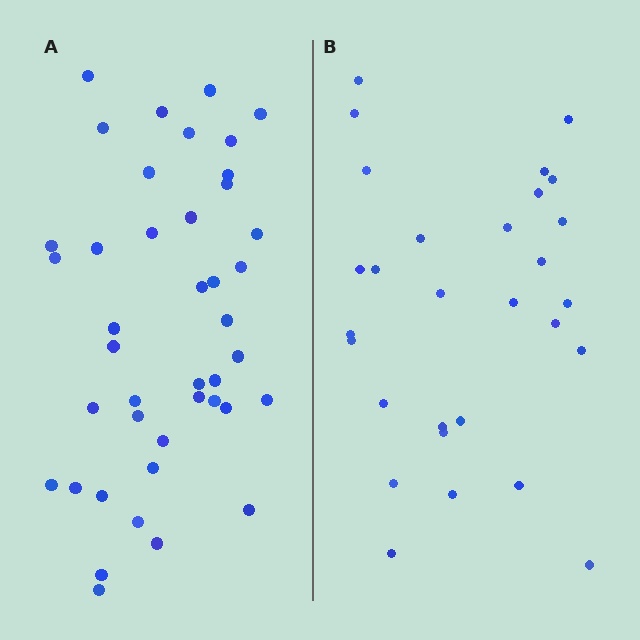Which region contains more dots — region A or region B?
Region A (the left region) has more dots.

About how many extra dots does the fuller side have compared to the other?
Region A has approximately 15 more dots than region B.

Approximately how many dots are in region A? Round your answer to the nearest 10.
About 40 dots. (The exact count is 42, which rounds to 40.)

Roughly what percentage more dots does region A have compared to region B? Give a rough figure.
About 45% more.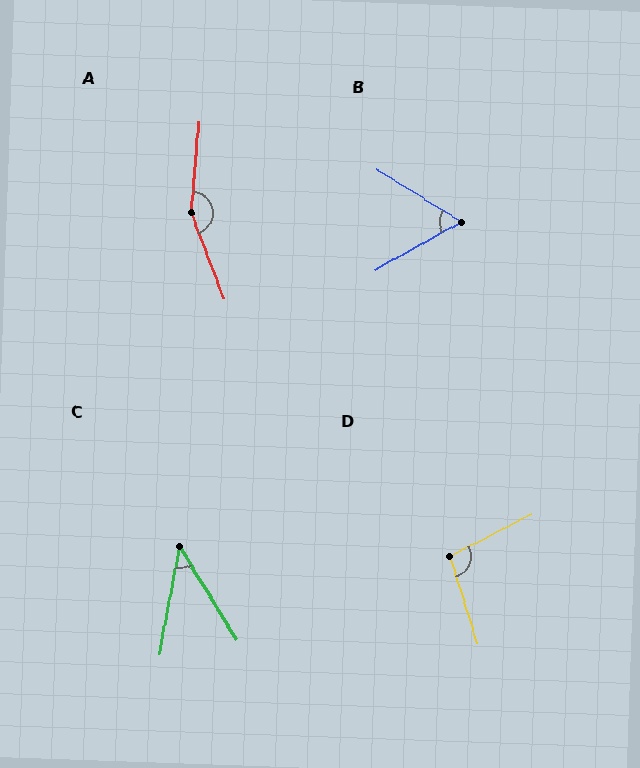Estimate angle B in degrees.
Approximately 61 degrees.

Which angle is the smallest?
C, at approximately 42 degrees.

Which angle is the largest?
A, at approximately 155 degrees.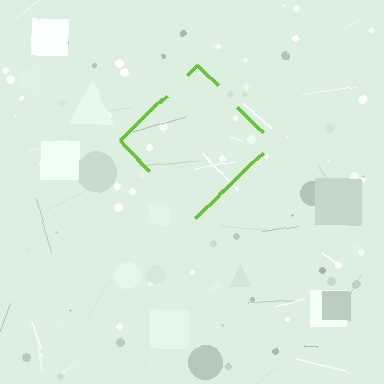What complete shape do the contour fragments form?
The contour fragments form a diamond.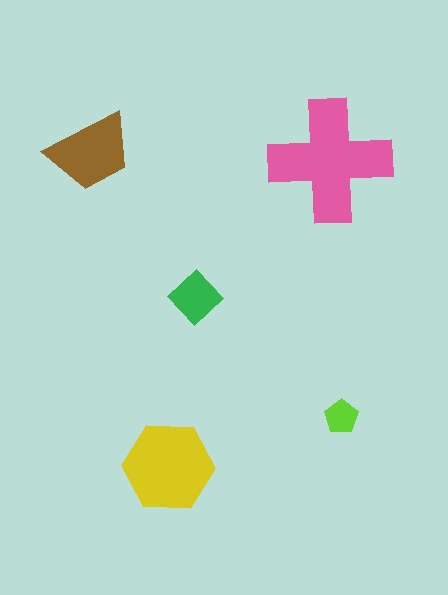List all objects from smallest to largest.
The lime pentagon, the green diamond, the brown trapezoid, the yellow hexagon, the pink cross.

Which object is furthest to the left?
The brown trapezoid is leftmost.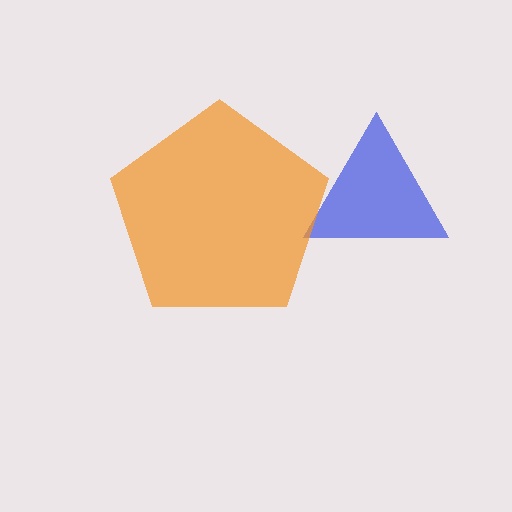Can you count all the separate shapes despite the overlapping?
Yes, there are 2 separate shapes.